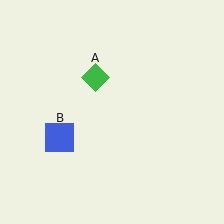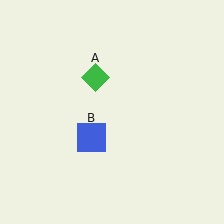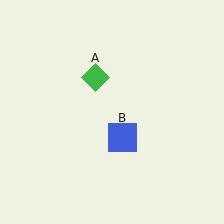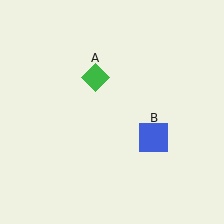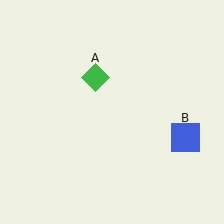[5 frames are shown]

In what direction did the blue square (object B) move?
The blue square (object B) moved right.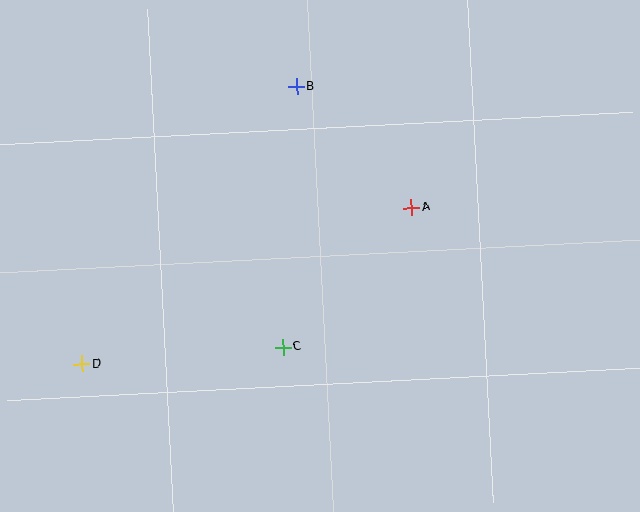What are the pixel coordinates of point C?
Point C is at (283, 347).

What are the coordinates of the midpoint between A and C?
The midpoint between A and C is at (347, 277).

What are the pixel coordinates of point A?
Point A is at (412, 207).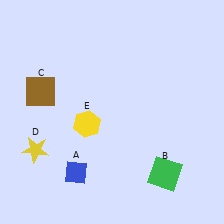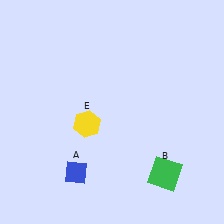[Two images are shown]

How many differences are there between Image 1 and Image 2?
There are 2 differences between the two images.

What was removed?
The yellow star (D), the brown square (C) were removed in Image 2.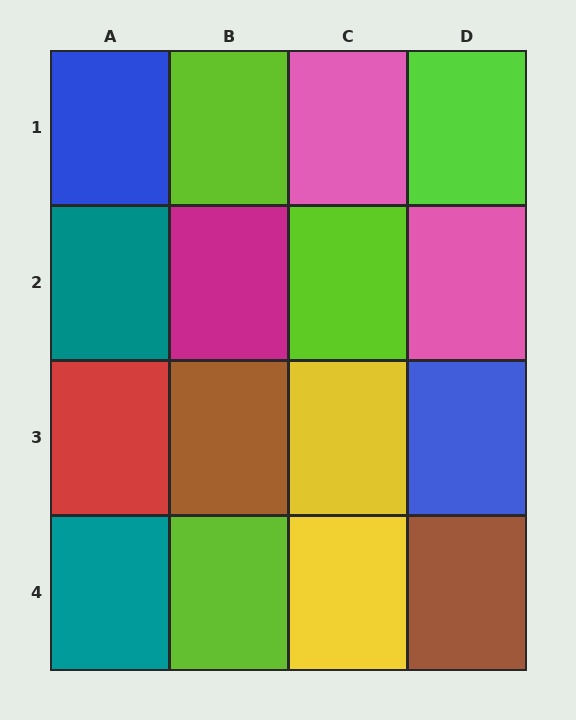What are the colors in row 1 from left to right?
Blue, lime, pink, lime.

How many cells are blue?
2 cells are blue.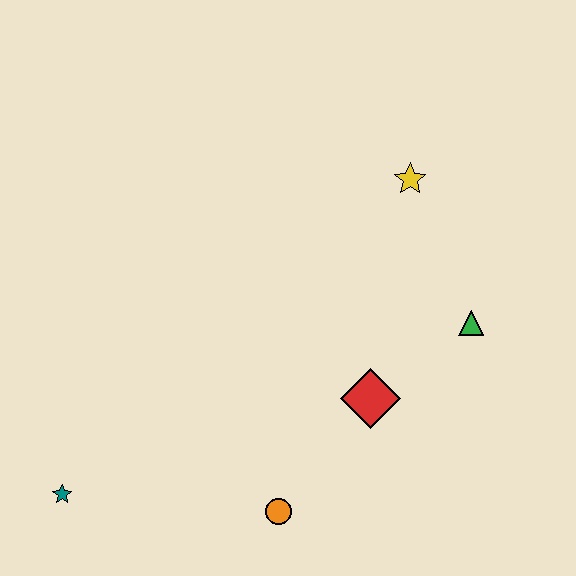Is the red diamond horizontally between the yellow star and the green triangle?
No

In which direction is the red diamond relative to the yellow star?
The red diamond is below the yellow star.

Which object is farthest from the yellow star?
The teal star is farthest from the yellow star.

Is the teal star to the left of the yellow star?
Yes